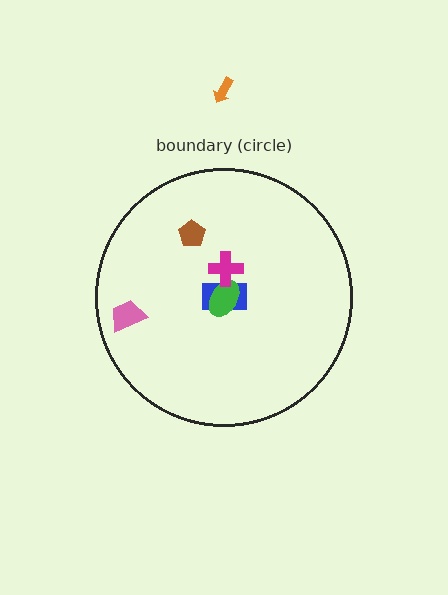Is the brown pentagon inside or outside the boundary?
Inside.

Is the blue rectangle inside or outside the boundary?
Inside.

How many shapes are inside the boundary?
5 inside, 1 outside.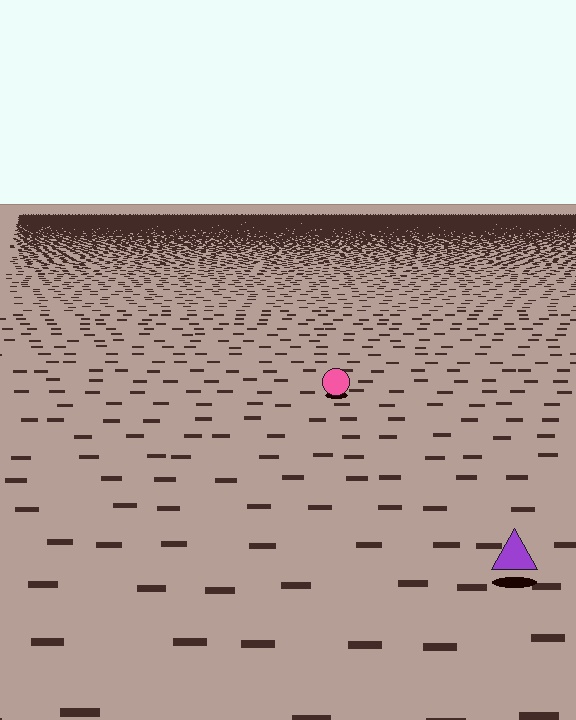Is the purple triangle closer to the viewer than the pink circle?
Yes. The purple triangle is closer — you can tell from the texture gradient: the ground texture is coarser near it.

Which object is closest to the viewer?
The purple triangle is closest. The texture marks near it are larger and more spread out.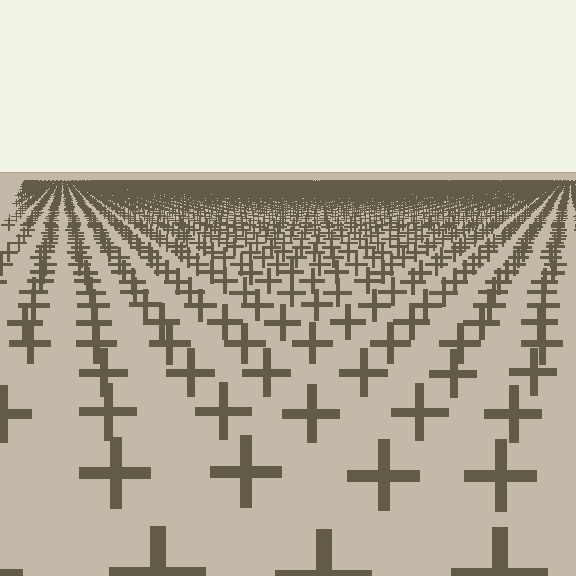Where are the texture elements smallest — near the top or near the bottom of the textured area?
Near the top.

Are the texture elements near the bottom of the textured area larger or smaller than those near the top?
Larger. Near the bottom, elements are closer to the viewer and appear at a bigger on-screen size.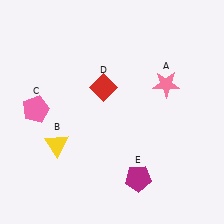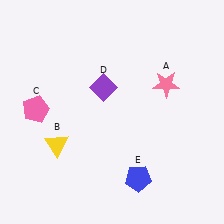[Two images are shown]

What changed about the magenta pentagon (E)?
In Image 1, E is magenta. In Image 2, it changed to blue.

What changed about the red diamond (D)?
In Image 1, D is red. In Image 2, it changed to purple.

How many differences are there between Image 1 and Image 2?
There are 2 differences between the two images.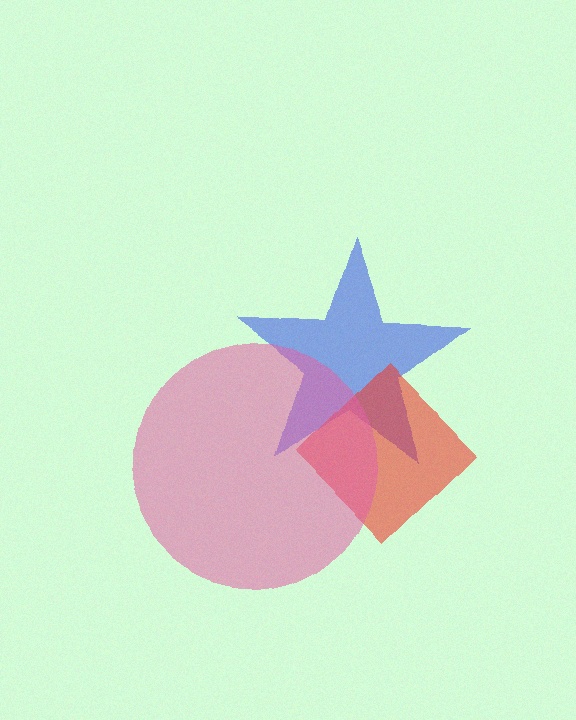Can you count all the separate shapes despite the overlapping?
Yes, there are 3 separate shapes.